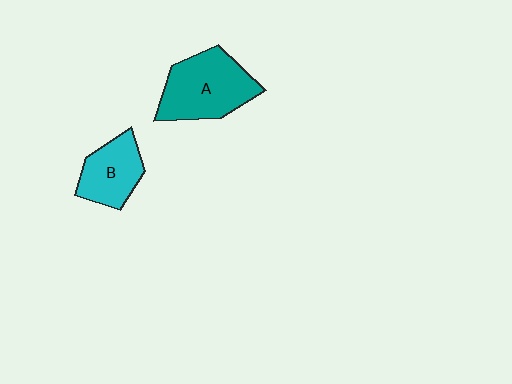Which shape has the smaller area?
Shape B (cyan).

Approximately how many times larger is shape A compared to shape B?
Approximately 1.5 times.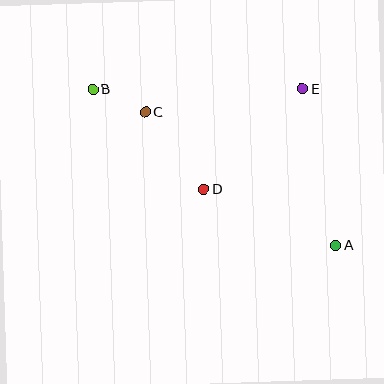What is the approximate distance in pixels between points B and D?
The distance between B and D is approximately 150 pixels.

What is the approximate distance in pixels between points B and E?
The distance between B and E is approximately 210 pixels.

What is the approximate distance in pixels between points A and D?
The distance between A and D is approximately 143 pixels.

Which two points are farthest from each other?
Points A and B are farthest from each other.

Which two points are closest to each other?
Points B and C are closest to each other.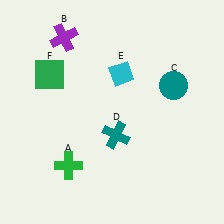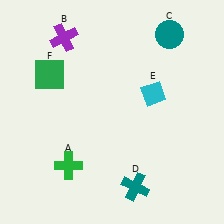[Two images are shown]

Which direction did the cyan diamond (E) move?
The cyan diamond (E) moved right.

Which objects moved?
The objects that moved are: the teal circle (C), the teal cross (D), the cyan diamond (E).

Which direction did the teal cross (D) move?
The teal cross (D) moved down.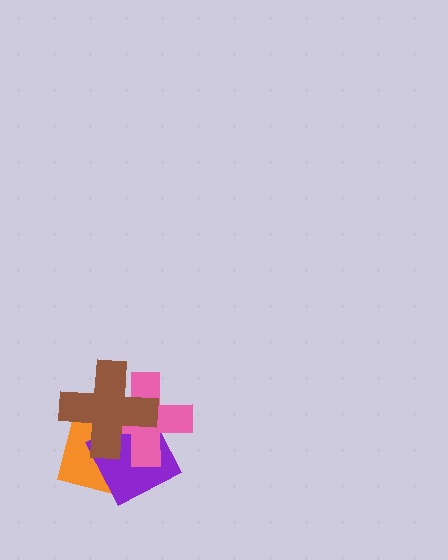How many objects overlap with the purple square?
3 objects overlap with the purple square.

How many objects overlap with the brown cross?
3 objects overlap with the brown cross.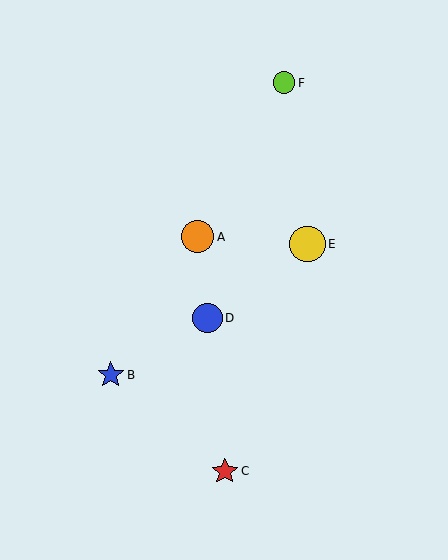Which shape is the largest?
The yellow circle (labeled E) is the largest.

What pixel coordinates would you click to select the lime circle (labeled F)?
Click at (284, 83) to select the lime circle F.